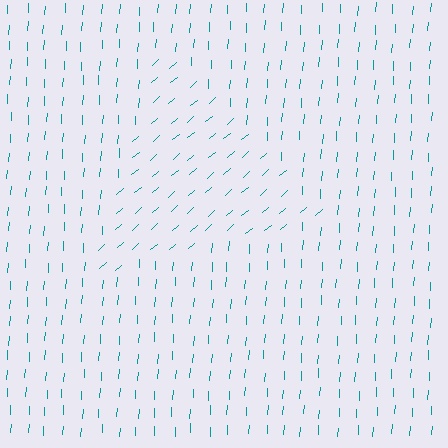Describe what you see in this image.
The image is filled with small teal line segments. A triangle region in the image has lines oriented differently from the surrounding lines, creating a visible texture boundary.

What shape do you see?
I see a triangle.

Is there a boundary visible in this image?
Yes, there is a texture boundary formed by a change in line orientation.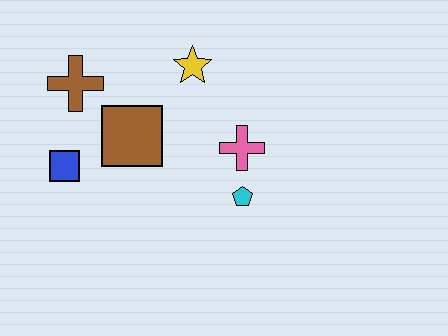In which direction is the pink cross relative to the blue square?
The pink cross is to the right of the blue square.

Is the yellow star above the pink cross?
Yes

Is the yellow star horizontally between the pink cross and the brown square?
Yes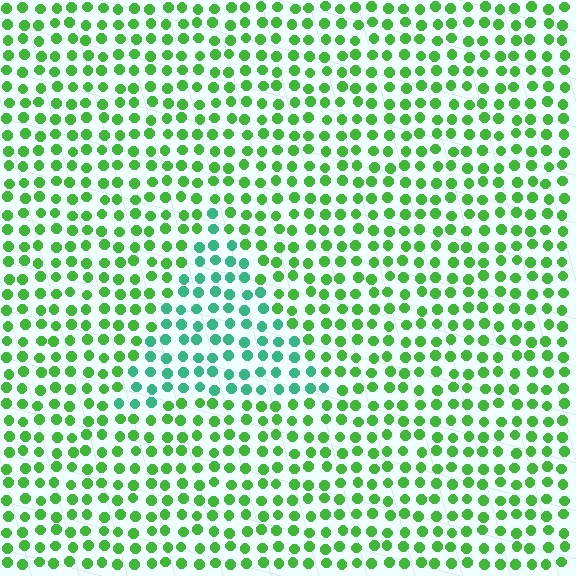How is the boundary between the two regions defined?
The boundary is defined purely by a slight shift in hue (about 41 degrees). Spacing, size, and orientation are identical on both sides.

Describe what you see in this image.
The image is filled with small green elements in a uniform arrangement. A triangle-shaped region is visible where the elements are tinted to a slightly different hue, forming a subtle color boundary.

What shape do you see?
I see a triangle.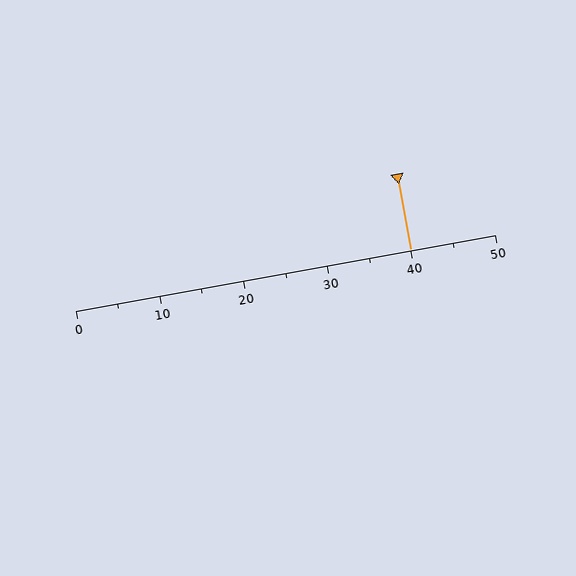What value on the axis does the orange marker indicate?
The marker indicates approximately 40.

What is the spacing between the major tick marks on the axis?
The major ticks are spaced 10 apart.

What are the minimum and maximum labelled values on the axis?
The axis runs from 0 to 50.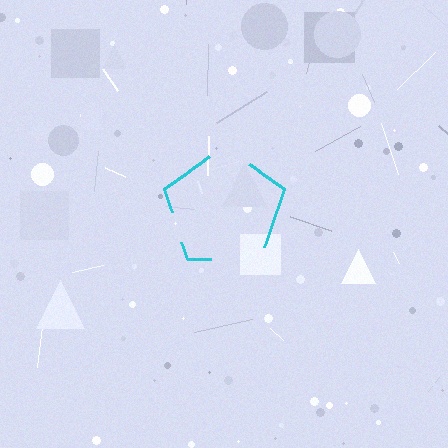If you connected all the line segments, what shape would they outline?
They would outline a pentagon.